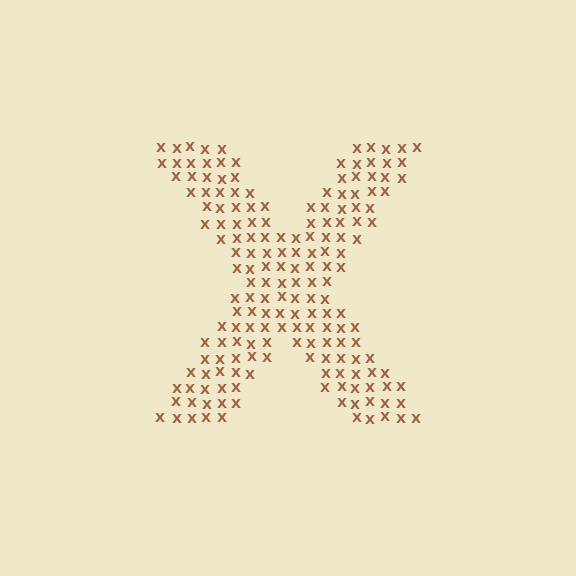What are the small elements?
The small elements are letter X's.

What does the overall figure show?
The overall figure shows the letter X.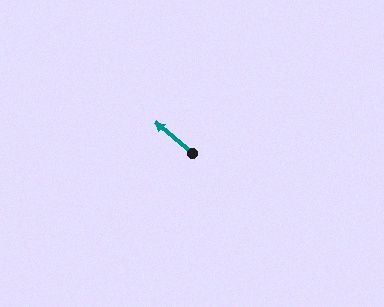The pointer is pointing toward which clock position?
Roughly 10 o'clock.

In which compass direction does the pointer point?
Northwest.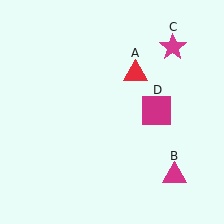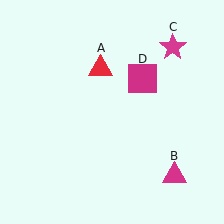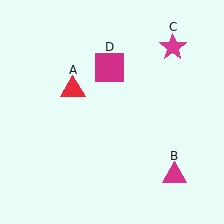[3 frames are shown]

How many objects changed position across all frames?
2 objects changed position: red triangle (object A), magenta square (object D).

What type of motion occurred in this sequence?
The red triangle (object A), magenta square (object D) rotated counterclockwise around the center of the scene.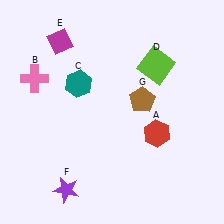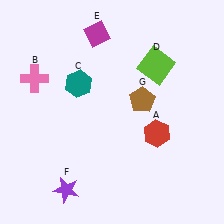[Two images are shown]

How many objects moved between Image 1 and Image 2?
1 object moved between the two images.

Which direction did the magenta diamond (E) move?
The magenta diamond (E) moved right.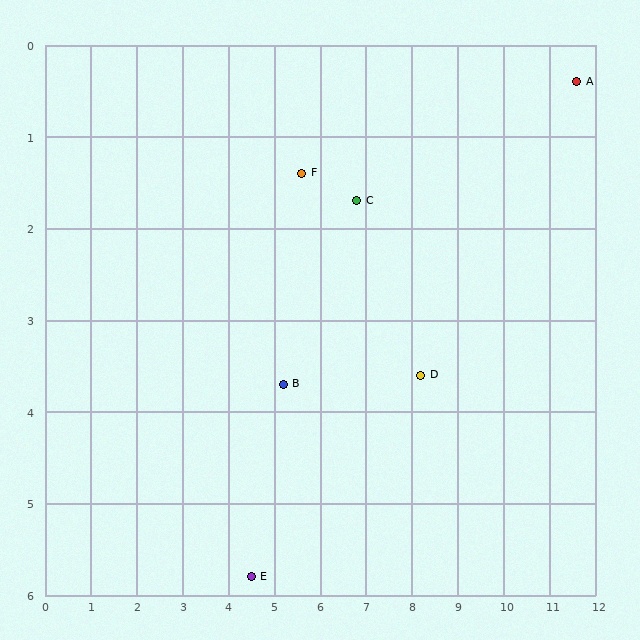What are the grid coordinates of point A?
Point A is at approximately (11.6, 0.4).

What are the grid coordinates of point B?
Point B is at approximately (5.2, 3.7).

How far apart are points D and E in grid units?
Points D and E are about 4.3 grid units apart.